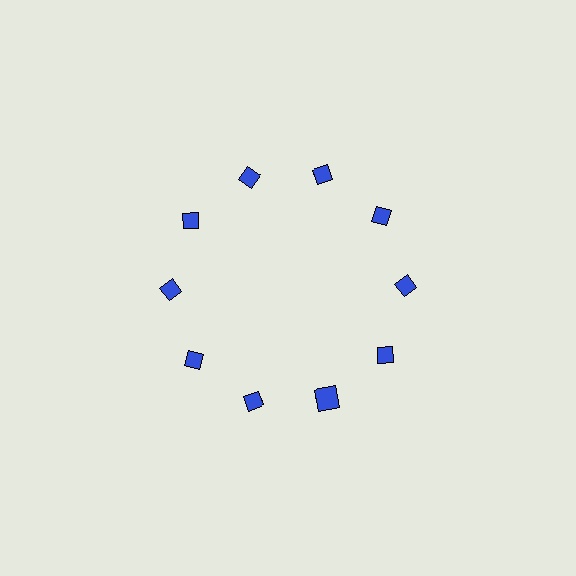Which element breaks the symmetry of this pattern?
The blue square at roughly the 5 o'clock position breaks the symmetry. All other shapes are blue diamonds.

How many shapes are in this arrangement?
There are 10 shapes arranged in a ring pattern.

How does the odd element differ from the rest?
It has a different shape: square instead of diamond.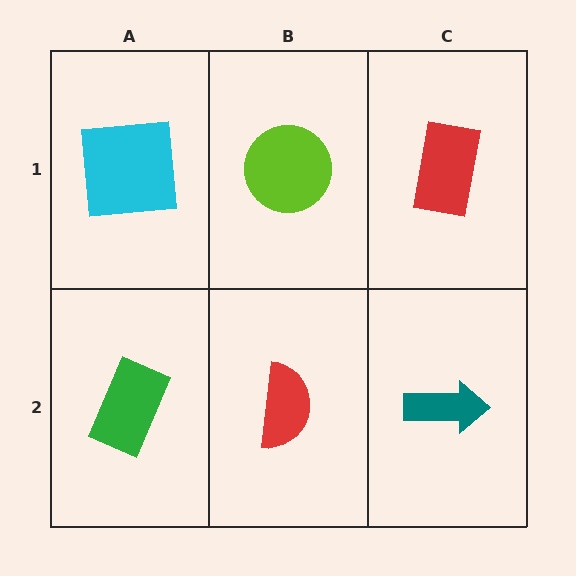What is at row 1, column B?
A lime circle.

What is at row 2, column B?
A red semicircle.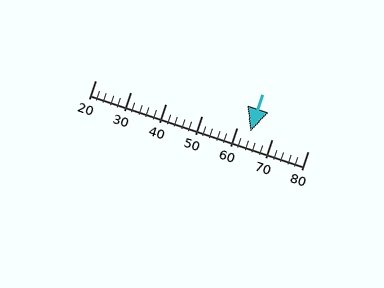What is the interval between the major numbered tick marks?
The major tick marks are spaced 10 units apart.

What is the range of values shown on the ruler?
The ruler shows values from 20 to 80.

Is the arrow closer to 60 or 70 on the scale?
The arrow is closer to 60.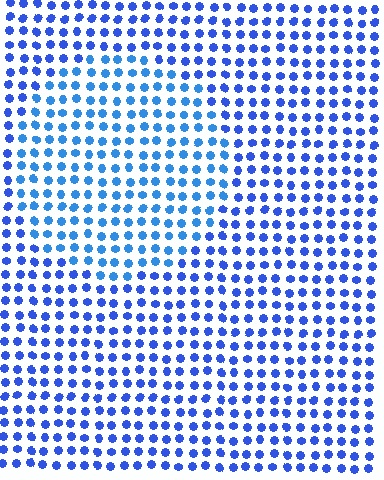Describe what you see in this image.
The image is filled with small blue elements in a uniform arrangement. A circle-shaped region is visible where the elements are tinted to a slightly different hue, forming a subtle color boundary.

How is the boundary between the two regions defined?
The boundary is defined purely by a slight shift in hue (about 20 degrees). Spacing, size, and orientation are identical on both sides.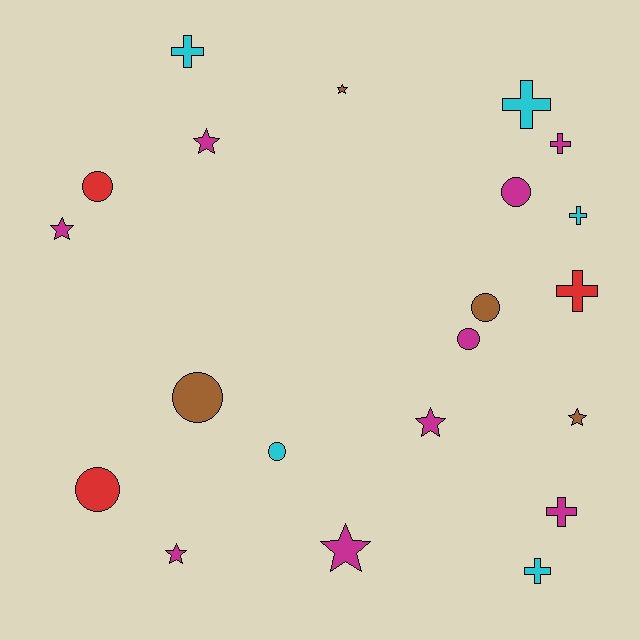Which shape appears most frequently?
Circle, with 7 objects.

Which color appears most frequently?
Magenta, with 9 objects.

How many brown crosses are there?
There are no brown crosses.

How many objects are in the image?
There are 21 objects.